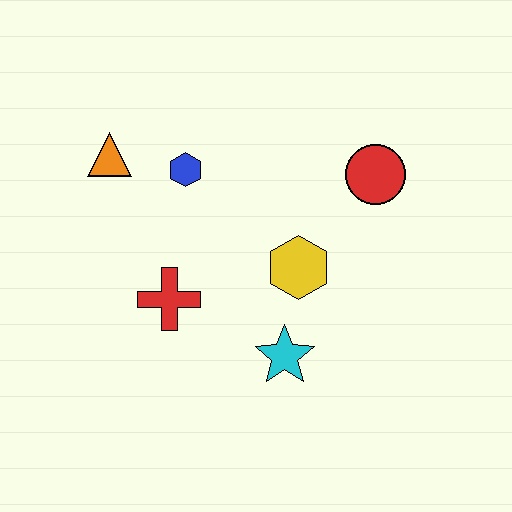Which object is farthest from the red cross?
The red circle is farthest from the red cross.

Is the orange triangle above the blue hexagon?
Yes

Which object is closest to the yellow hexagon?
The cyan star is closest to the yellow hexagon.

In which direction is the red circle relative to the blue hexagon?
The red circle is to the right of the blue hexagon.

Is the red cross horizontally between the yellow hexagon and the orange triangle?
Yes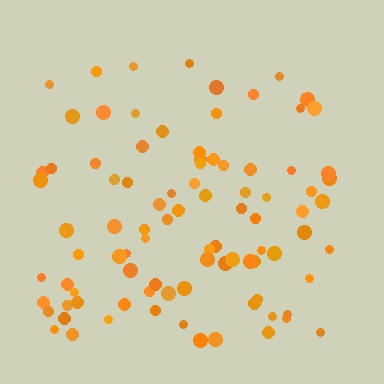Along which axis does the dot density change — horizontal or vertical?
Vertical.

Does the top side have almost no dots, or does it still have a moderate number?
Still a moderate number, just noticeably fewer than the bottom.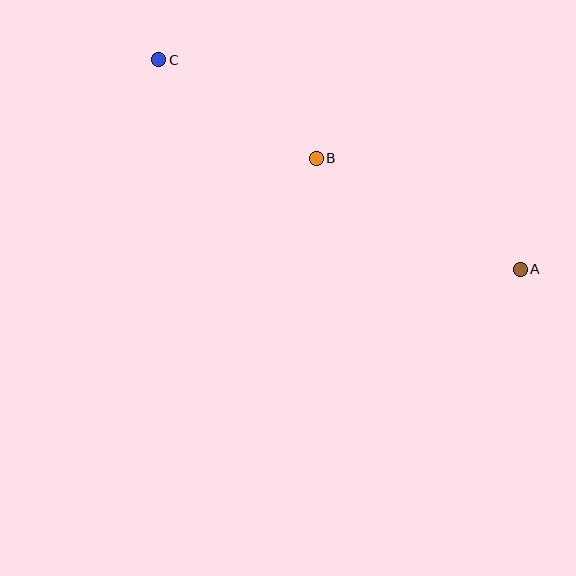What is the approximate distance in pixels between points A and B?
The distance between A and B is approximately 232 pixels.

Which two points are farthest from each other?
Points A and C are farthest from each other.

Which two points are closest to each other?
Points B and C are closest to each other.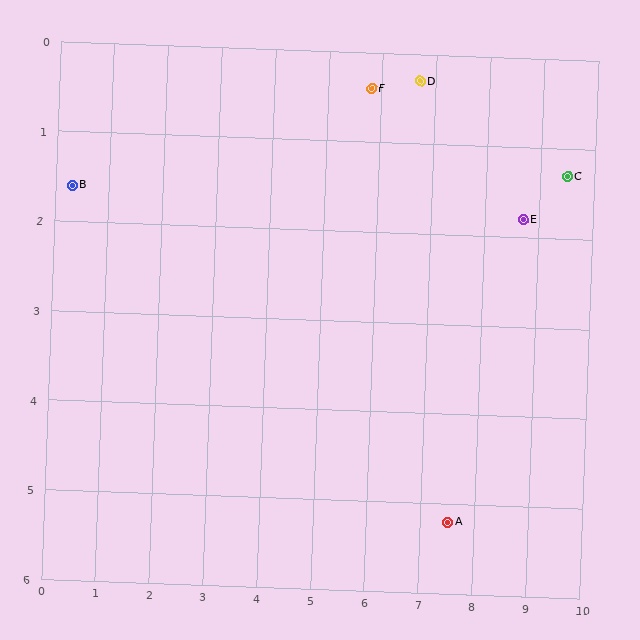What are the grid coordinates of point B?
Point B is at approximately (0.3, 1.6).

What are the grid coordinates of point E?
Point E is at approximately (8.7, 1.8).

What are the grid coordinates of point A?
Point A is at approximately (7.5, 5.2).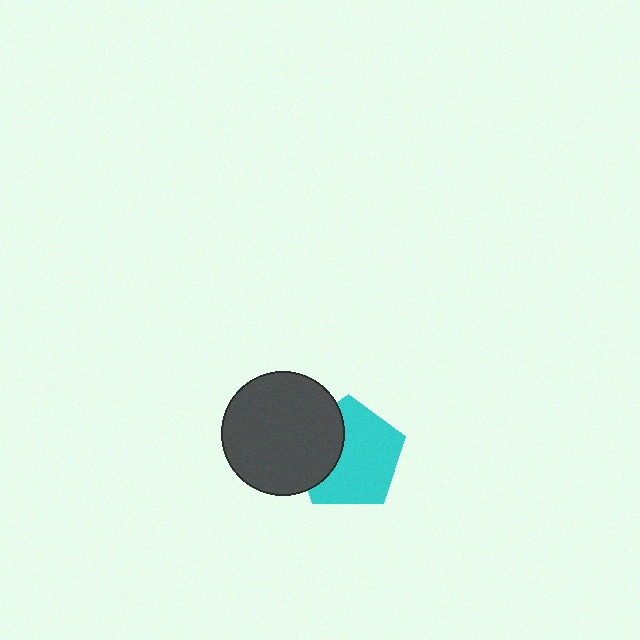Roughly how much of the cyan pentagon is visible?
Most of it is visible (roughly 67%).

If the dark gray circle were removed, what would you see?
You would see the complete cyan pentagon.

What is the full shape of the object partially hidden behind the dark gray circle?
The partially hidden object is a cyan pentagon.